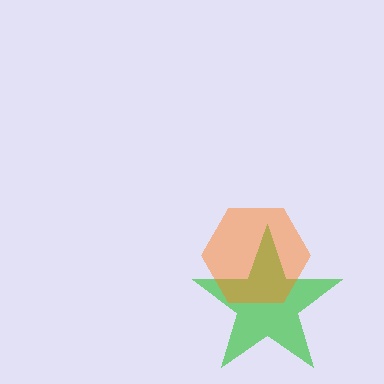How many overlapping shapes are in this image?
There are 2 overlapping shapes in the image.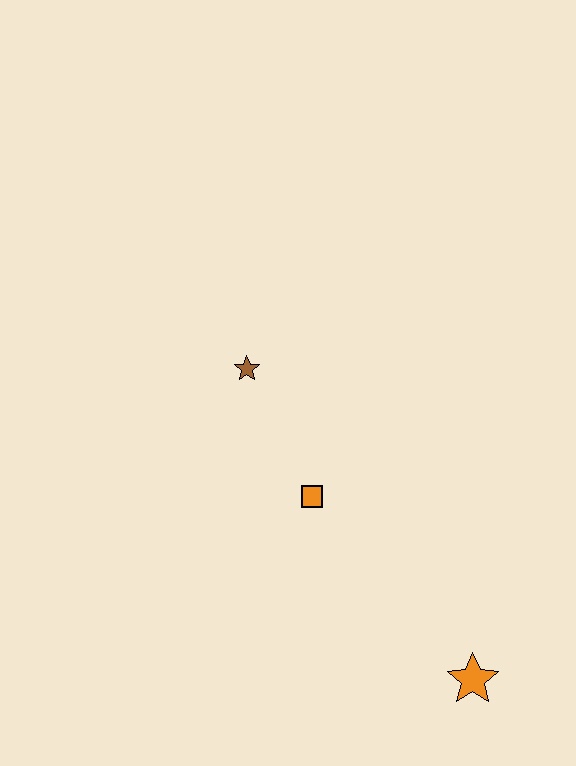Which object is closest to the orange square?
The brown star is closest to the orange square.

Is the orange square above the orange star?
Yes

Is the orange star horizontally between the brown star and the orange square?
No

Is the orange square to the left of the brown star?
No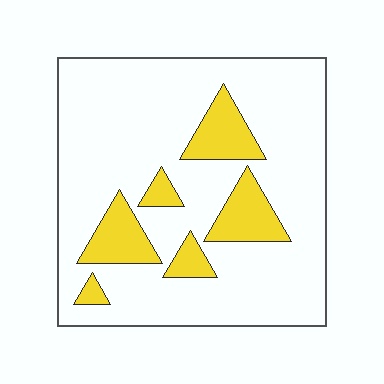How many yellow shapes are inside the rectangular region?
6.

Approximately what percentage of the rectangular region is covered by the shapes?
Approximately 20%.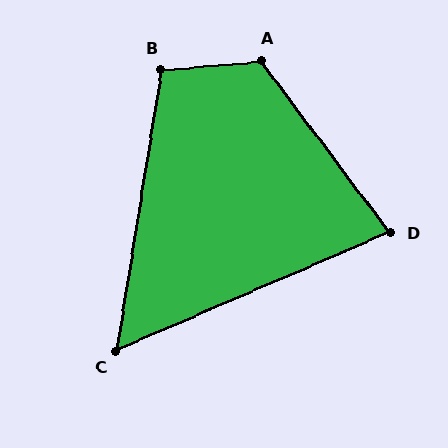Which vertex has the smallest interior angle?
C, at approximately 58 degrees.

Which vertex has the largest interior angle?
A, at approximately 122 degrees.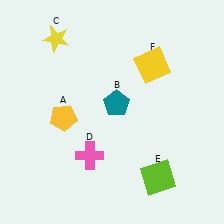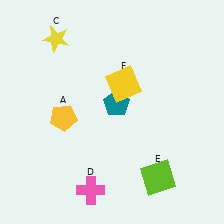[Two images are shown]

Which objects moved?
The objects that moved are: the pink cross (D), the yellow square (F).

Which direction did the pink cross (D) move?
The pink cross (D) moved down.